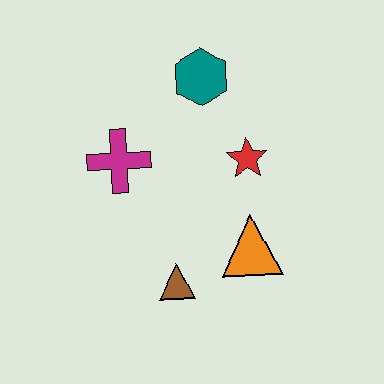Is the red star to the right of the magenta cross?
Yes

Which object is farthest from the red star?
The brown triangle is farthest from the red star.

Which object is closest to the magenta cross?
The teal hexagon is closest to the magenta cross.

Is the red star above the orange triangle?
Yes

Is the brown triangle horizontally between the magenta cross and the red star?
Yes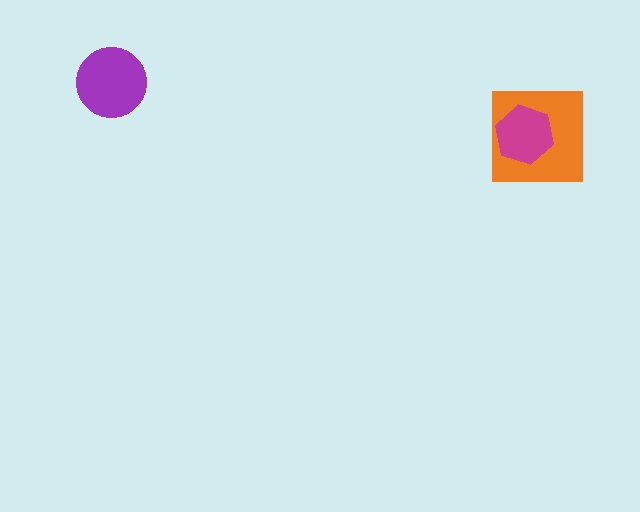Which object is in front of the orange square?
The magenta hexagon is in front of the orange square.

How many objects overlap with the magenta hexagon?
1 object overlaps with the magenta hexagon.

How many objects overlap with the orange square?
1 object overlaps with the orange square.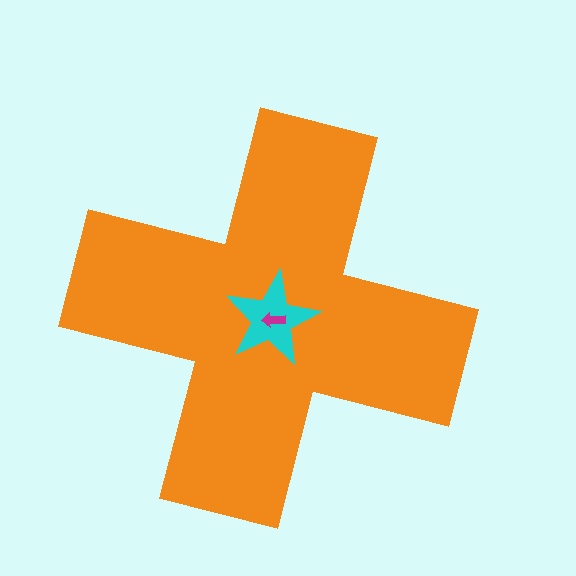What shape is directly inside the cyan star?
The magenta arrow.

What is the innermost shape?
The magenta arrow.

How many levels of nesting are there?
3.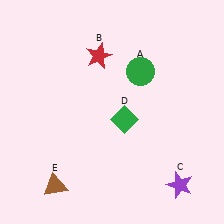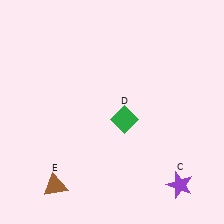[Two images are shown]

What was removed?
The green circle (A), the red star (B) were removed in Image 2.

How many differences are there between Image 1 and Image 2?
There are 2 differences between the two images.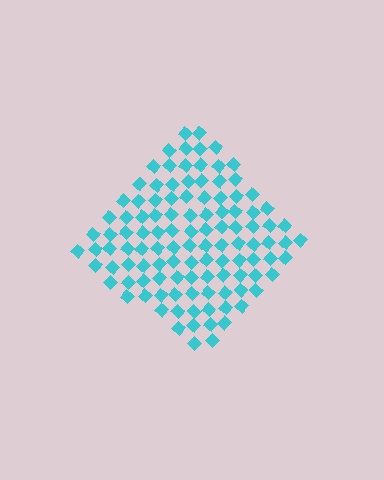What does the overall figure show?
The overall figure shows a diamond.